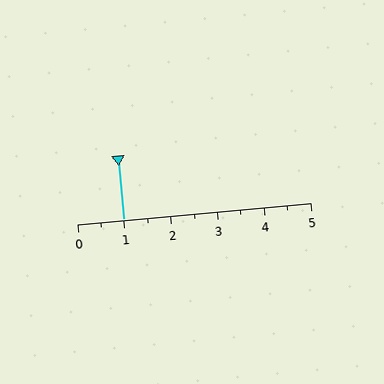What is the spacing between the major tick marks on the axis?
The major ticks are spaced 1 apart.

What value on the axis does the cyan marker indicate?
The marker indicates approximately 1.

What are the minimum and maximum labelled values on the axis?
The axis runs from 0 to 5.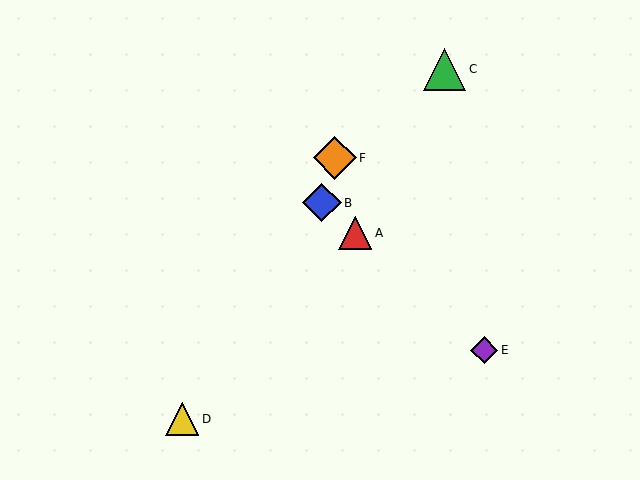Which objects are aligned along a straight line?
Objects A, B, E are aligned along a straight line.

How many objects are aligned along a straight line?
3 objects (A, B, E) are aligned along a straight line.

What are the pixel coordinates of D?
Object D is at (182, 419).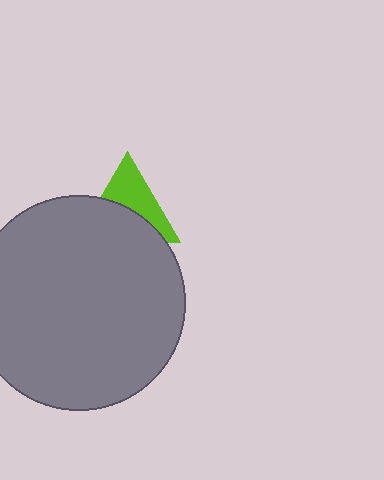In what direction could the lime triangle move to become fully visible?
The lime triangle could move up. That would shift it out from behind the gray circle entirely.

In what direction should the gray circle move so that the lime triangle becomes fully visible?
The gray circle should move down. That is the shortest direction to clear the overlap and leave the lime triangle fully visible.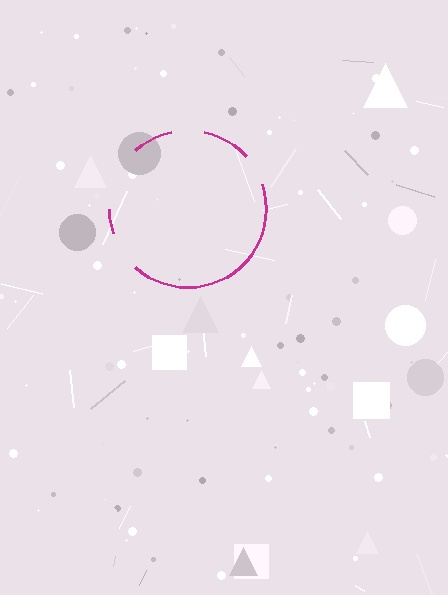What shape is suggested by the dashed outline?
The dashed outline suggests a circle.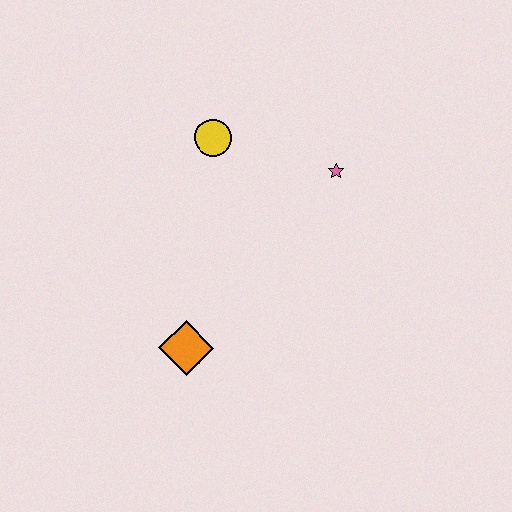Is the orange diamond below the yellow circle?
Yes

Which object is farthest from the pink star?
The orange diamond is farthest from the pink star.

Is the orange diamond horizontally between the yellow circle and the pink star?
No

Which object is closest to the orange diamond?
The yellow circle is closest to the orange diamond.